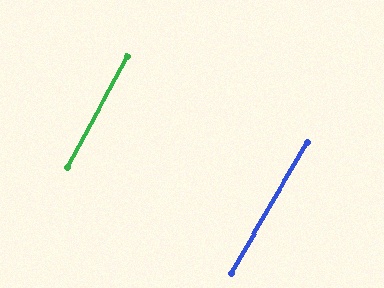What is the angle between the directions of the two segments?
Approximately 2 degrees.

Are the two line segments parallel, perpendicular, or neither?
Parallel — their directions differ by only 1.9°.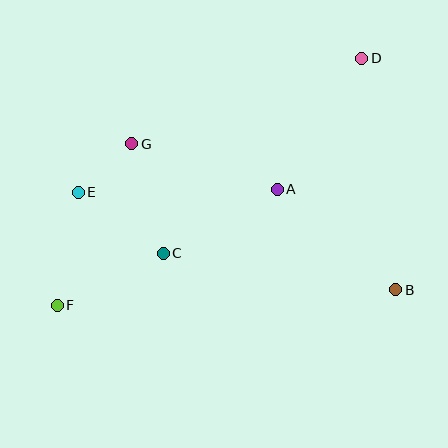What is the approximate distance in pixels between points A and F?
The distance between A and F is approximately 249 pixels.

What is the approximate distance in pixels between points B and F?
The distance between B and F is approximately 339 pixels.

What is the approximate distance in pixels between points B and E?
The distance between B and E is approximately 332 pixels.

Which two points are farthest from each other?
Points D and F are farthest from each other.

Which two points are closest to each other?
Points E and G are closest to each other.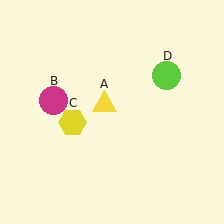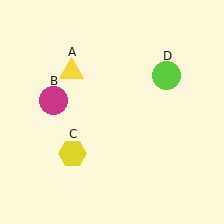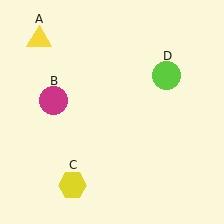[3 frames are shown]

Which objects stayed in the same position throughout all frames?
Magenta circle (object B) and lime circle (object D) remained stationary.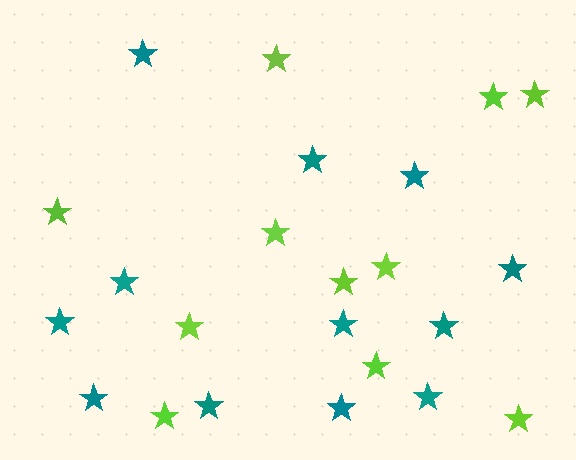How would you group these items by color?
There are 2 groups: one group of teal stars (12) and one group of lime stars (11).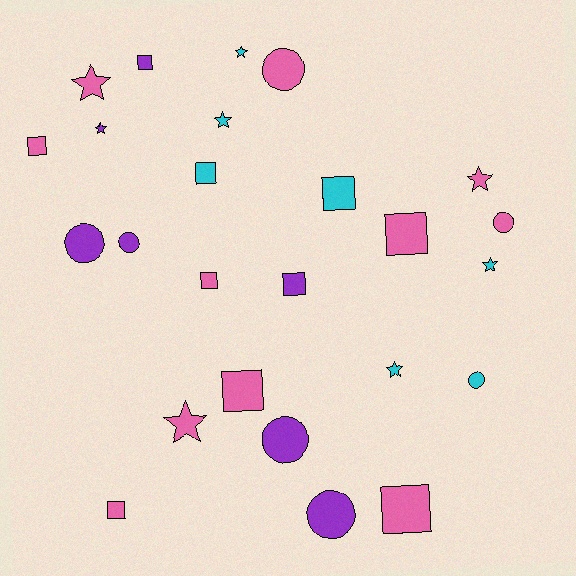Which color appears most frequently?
Pink, with 11 objects.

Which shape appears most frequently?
Square, with 10 objects.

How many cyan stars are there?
There are 4 cyan stars.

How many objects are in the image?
There are 25 objects.